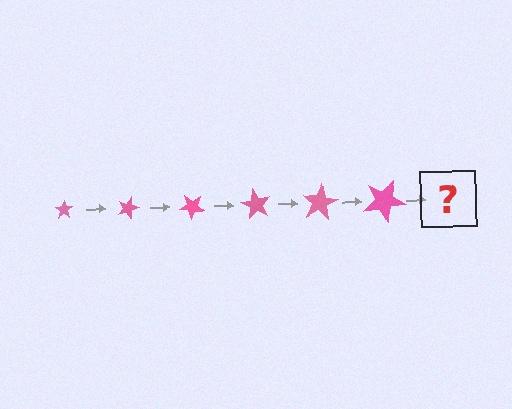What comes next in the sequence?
The next element should be a star, larger than the previous one and rotated 120 degrees from the start.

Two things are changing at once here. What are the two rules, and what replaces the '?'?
The two rules are that the star grows larger each step and it rotates 20 degrees each step. The '?' should be a star, larger than the previous one and rotated 120 degrees from the start.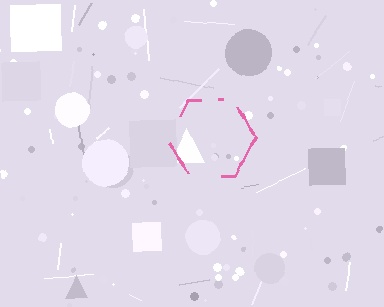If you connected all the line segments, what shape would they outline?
They would outline a hexagon.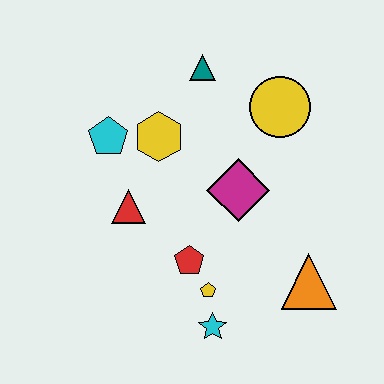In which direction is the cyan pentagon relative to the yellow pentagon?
The cyan pentagon is above the yellow pentagon.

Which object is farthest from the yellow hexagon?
The orange triangle is farthest from the yellow hexagon.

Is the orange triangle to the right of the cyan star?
Yes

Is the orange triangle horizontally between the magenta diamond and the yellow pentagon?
No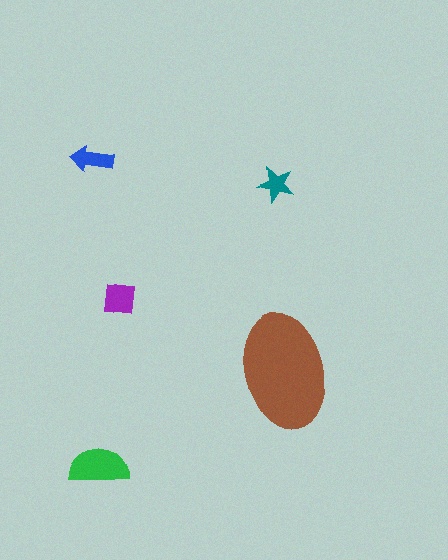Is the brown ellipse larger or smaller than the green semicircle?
Larger.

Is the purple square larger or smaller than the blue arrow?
Larger.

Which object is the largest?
The brown ellipse.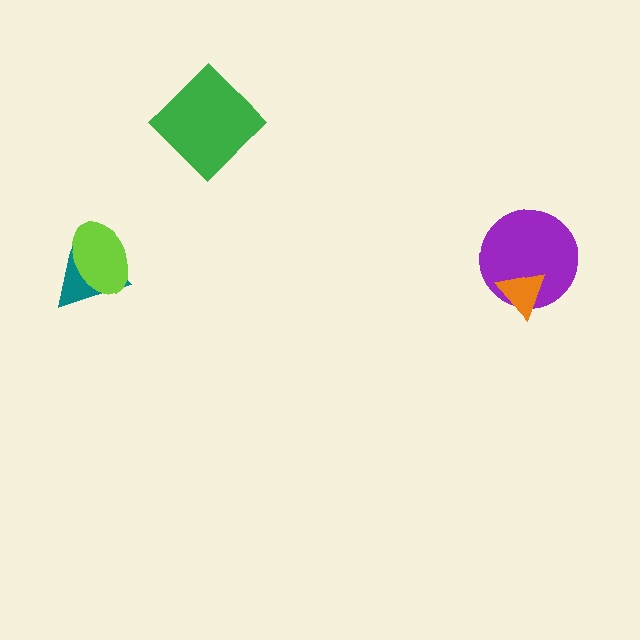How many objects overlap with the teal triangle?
1 object overlaps with the teal triangle.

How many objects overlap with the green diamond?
0 objects overlap with the green diamond.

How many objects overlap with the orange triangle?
1 object overlaps with the orange triangle.